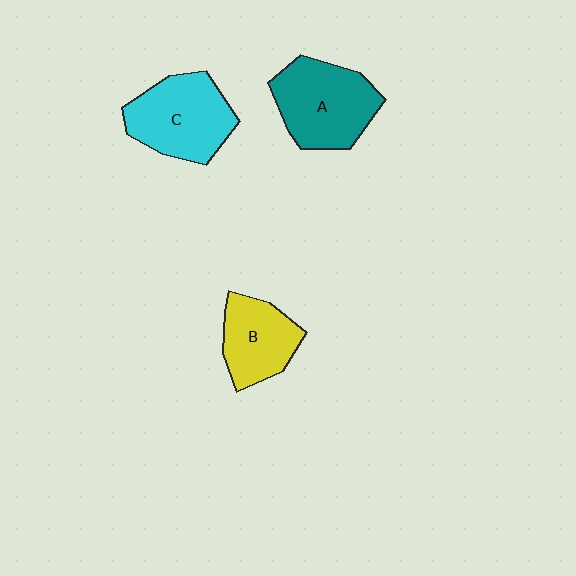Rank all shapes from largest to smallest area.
From largest to smallest: A (teal), C (cyan), B (yellow).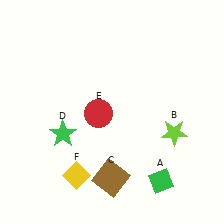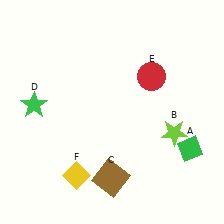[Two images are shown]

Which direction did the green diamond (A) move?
The green diamond (A) moved up.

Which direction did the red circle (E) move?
The red circle (E) moved right.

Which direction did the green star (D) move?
The green star (D) moved up.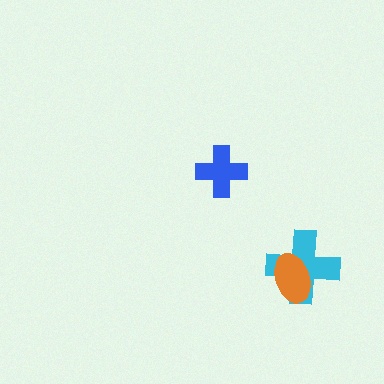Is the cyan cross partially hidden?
Yes, it is partially covered by another shape.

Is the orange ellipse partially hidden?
No, no other shape covers it.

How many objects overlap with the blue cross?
0 objects overlap with the blue cross.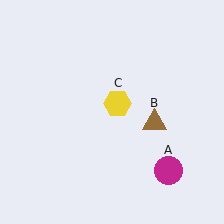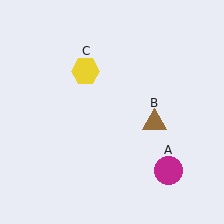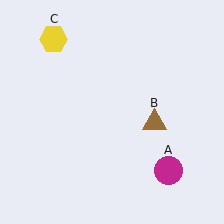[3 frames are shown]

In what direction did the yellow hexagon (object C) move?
The yellow hexagon (object C) moved up and to the left.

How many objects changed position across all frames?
1 object changed position: yellow hexagon (object C).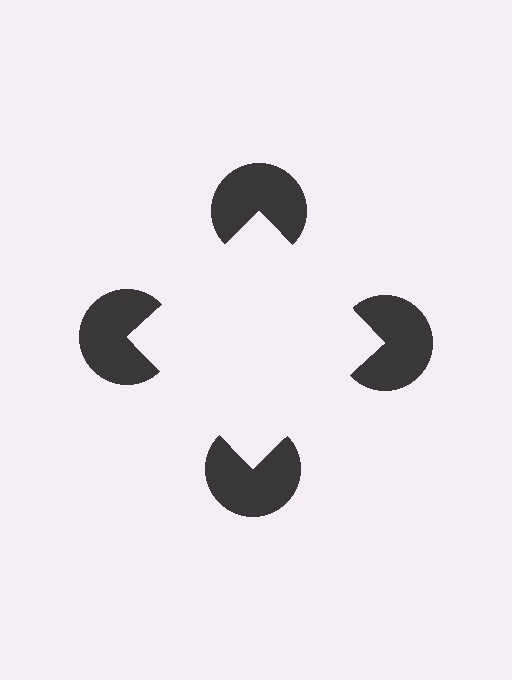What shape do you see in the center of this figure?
An illusory square — its edges are inferred from the aligned wedge cuts in the pac-man discs, not physically drawn.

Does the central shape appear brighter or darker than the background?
It typically appears slightly brighter than the background, even though no actual brightness change is drawn.